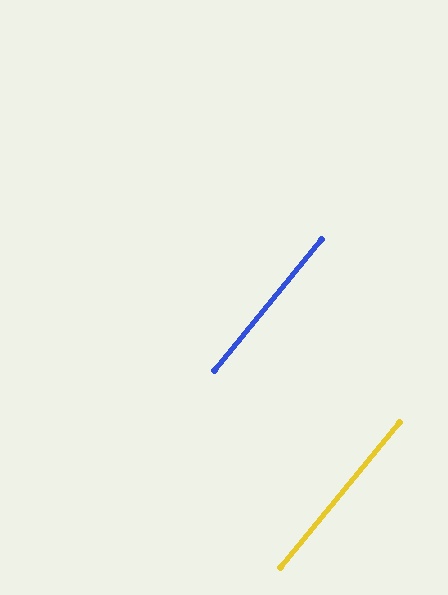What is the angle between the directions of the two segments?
Approximately 0 degrees.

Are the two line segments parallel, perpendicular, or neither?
Parallel — their directions differ by only 0.0°.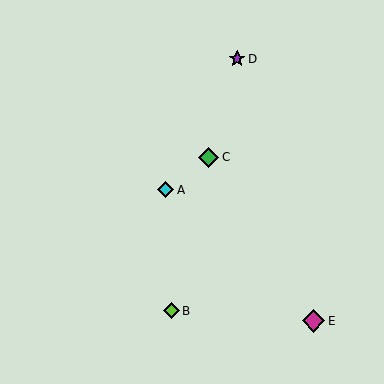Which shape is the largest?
The magenta diamond (labeled E) is the largest.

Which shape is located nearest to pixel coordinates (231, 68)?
The purple star (labeled D) at (237, 59) is nearest to that location.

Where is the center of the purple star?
The center of the purple star is at (237, 59).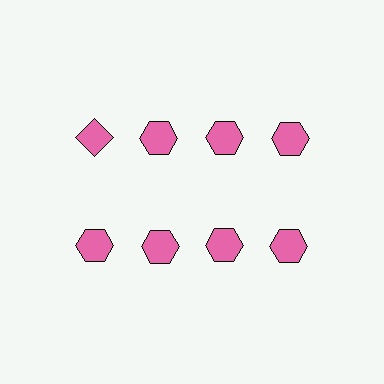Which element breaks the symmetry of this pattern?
The pink diamond in the top row, leftmost column breaks the symmetry. All other shapes are pink hexagons.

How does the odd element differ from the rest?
It has a different shape: diamond instead of hexagon.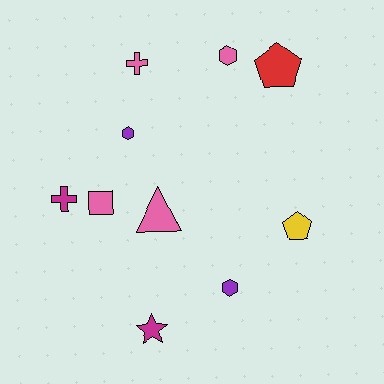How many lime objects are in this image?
There are no lime objects.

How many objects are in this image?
There are 10 objects.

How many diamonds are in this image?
There are no diamonds.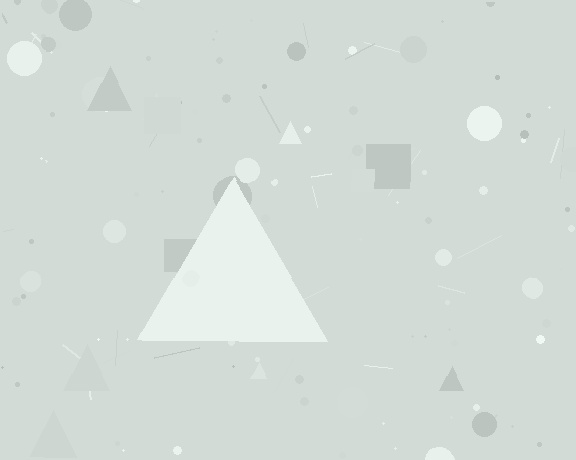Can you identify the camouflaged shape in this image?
The camouflaged shape is a triangle.